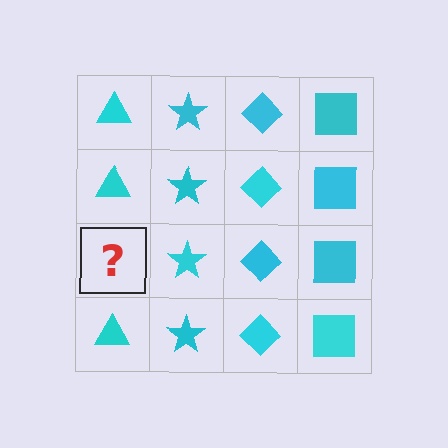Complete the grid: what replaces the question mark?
The question mark should be replaced with a cyan triangle.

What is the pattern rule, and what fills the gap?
The rule is that each column has a consistent shape. The gap should be filled with a cyan triangle.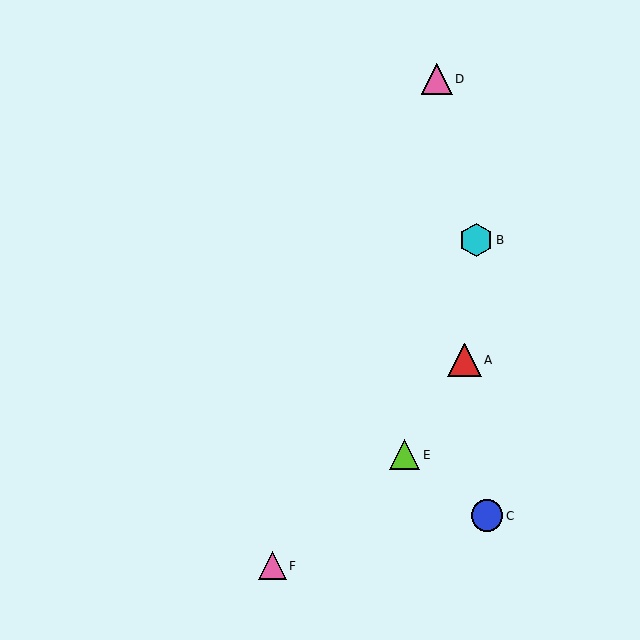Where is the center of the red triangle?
The center of the red triangle is at (465, 360).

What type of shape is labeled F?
Shape F is a pink triangle.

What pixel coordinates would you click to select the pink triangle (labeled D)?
Click at (437, 79) to select the pink triangle D.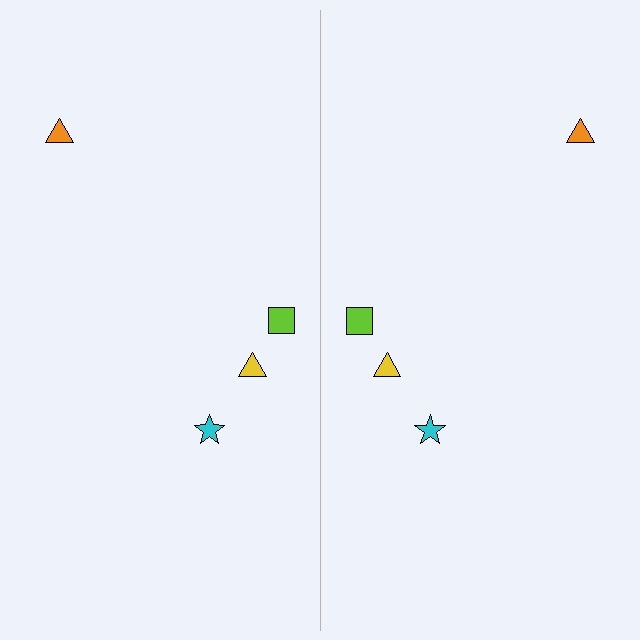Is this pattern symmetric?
Yes, this pattern has bilateral (reflection) symmetry.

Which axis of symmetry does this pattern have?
The pattern has a vertical axis of symmetry running through the center of the image.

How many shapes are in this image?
There are 8 shapes in this image.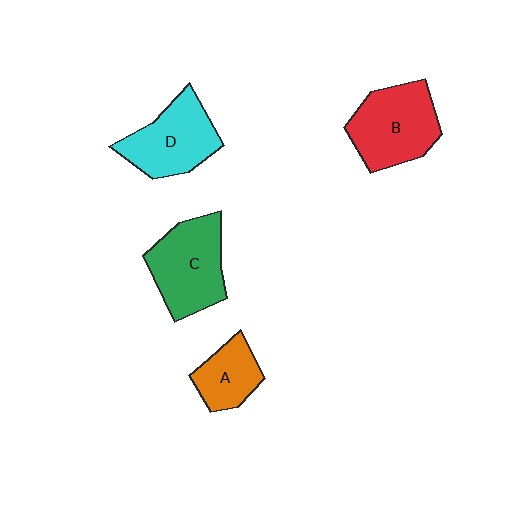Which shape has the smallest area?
Shape A (orange).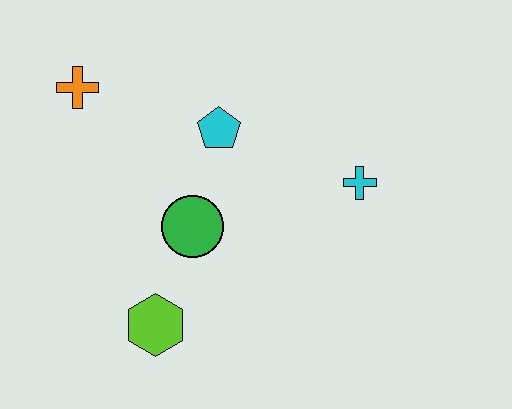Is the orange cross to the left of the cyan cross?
Yes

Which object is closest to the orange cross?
The cyan pentagon is closest to the orange cross.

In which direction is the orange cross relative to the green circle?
The orange cross is above the green circle.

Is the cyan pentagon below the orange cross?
Yes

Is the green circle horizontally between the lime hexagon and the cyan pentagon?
Yes